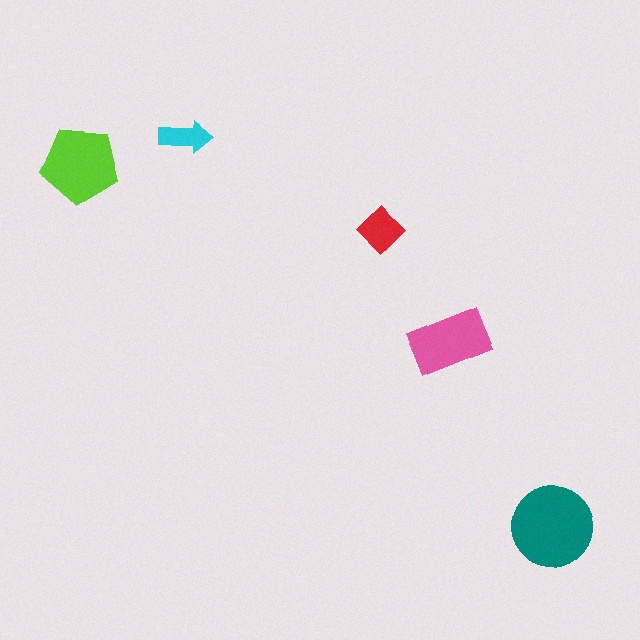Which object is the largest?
The teal circle.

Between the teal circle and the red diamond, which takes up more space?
The teal circle.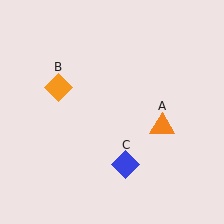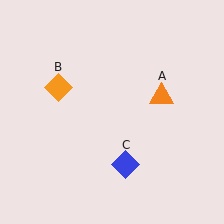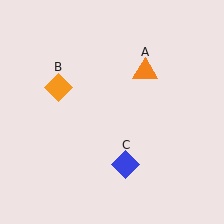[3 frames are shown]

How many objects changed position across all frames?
1 object changed position: orange triangle (object A).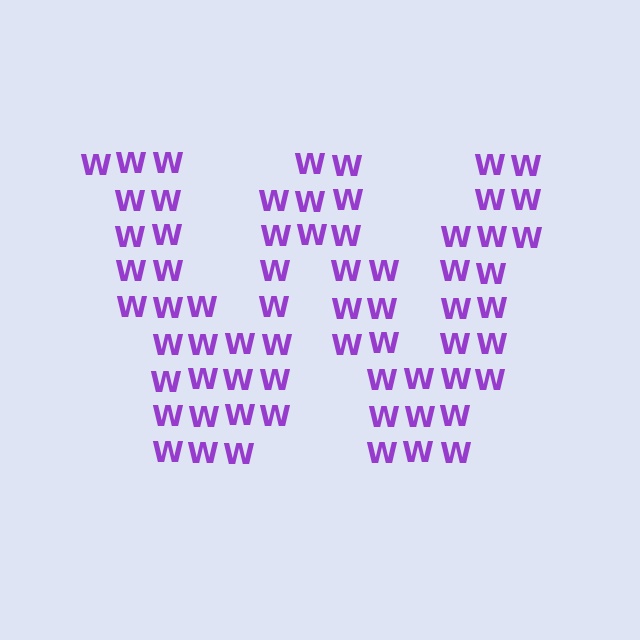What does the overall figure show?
The overall figure shows the letter W.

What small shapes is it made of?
It is made of small letter W's.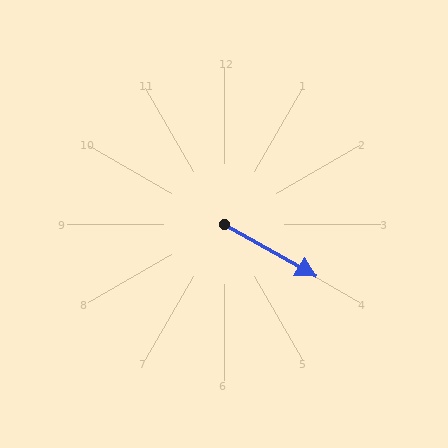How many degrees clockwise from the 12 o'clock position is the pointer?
Approximately 119 degrees.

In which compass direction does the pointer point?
Southeast.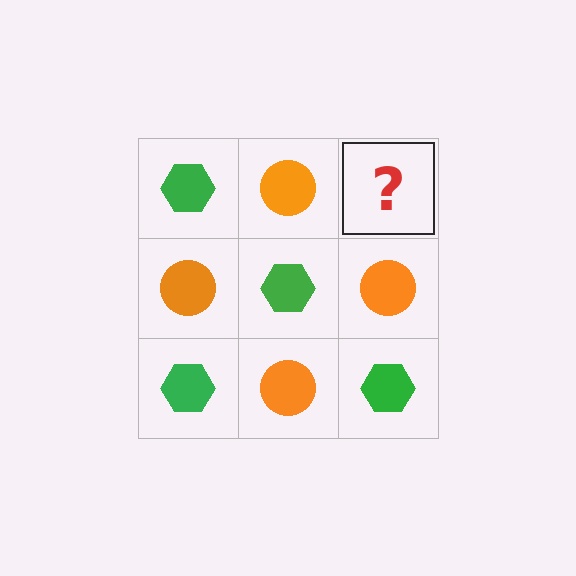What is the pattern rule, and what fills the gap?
The rule is that it alternates green hexagon and orange circle in a checkerboard pattern. The gap should be filled with a green hexagon.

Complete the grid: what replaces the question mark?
The question mark should be replaced with a green hexagon.